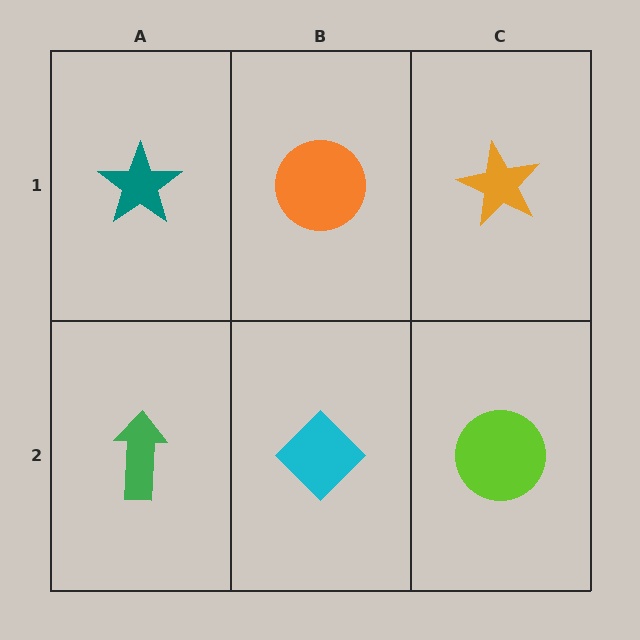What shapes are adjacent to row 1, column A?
A green arrow (row 2, column A), an orange circle (row 1, column B).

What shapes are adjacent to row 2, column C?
An orange star (row 1, column C), a cyan diamond (row 2, column B).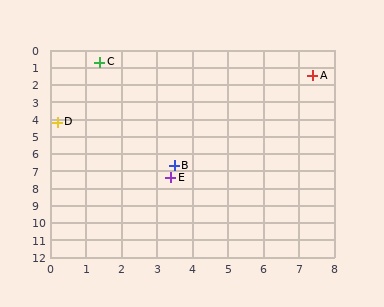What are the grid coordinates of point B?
Point B is at approximately (3.5, 6.7).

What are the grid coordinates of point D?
Point D is at approximately (0.2, 4.2).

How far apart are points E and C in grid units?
Points E and C are about 7.0 grid units apart.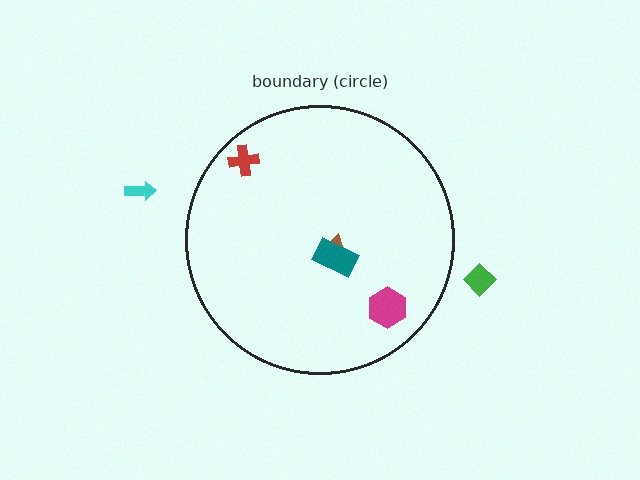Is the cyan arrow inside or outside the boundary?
Outside.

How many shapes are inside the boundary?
4 inside, 2 outside.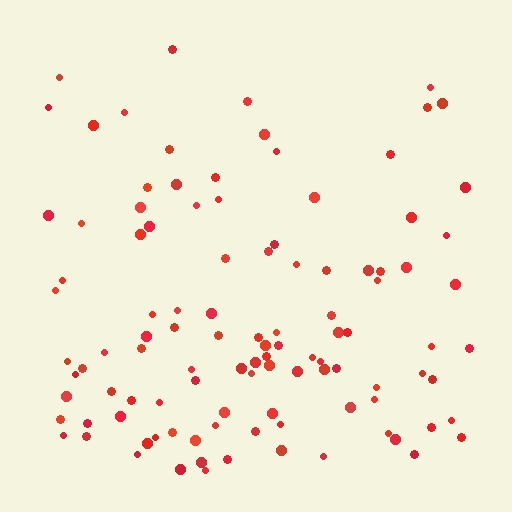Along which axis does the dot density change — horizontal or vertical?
Vertical.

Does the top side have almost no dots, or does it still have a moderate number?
Still a moderate number, just noticeably fewer than the bottom.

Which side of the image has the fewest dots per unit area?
The top.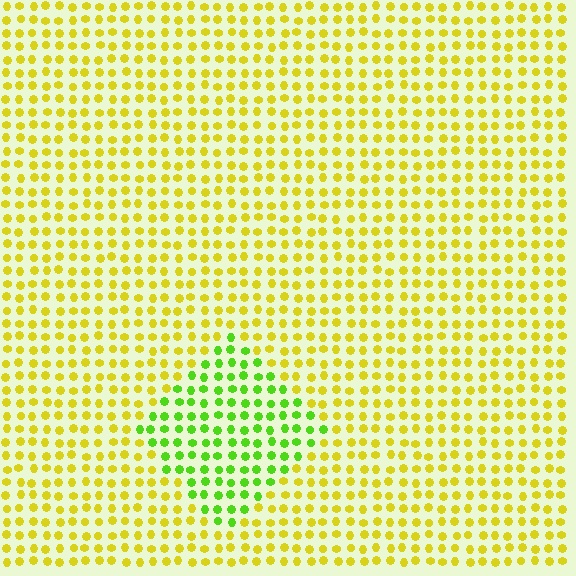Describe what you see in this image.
The image is filled with small yellow elements in a uniform arrangement. A diamond-shaped region is visible where the elements are tinted to a slightly different hue, forming a subtle color boundary.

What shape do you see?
I see a diamond.